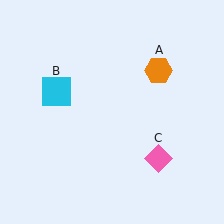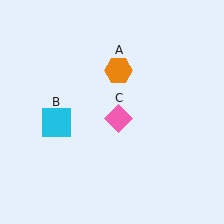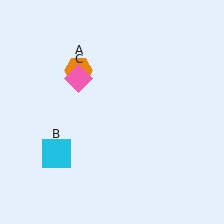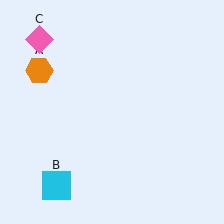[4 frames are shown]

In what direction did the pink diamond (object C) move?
The pink diamond (object C) moved up and to the left.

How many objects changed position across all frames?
3 objects changed position: orange hexagon (object A), cyan square (object B), pink diamond (object C).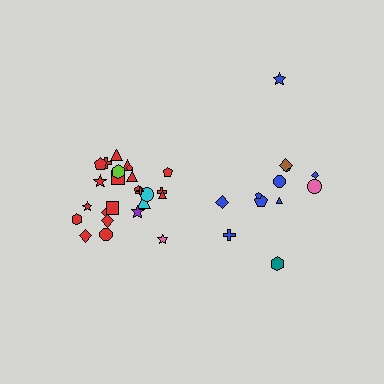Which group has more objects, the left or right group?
The left group.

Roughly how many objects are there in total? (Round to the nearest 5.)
Roughly 35 objects in total.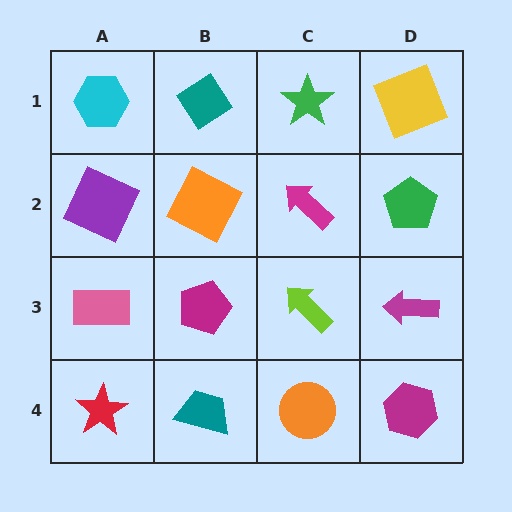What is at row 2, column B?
An orange square.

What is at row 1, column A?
A cyan hexagon.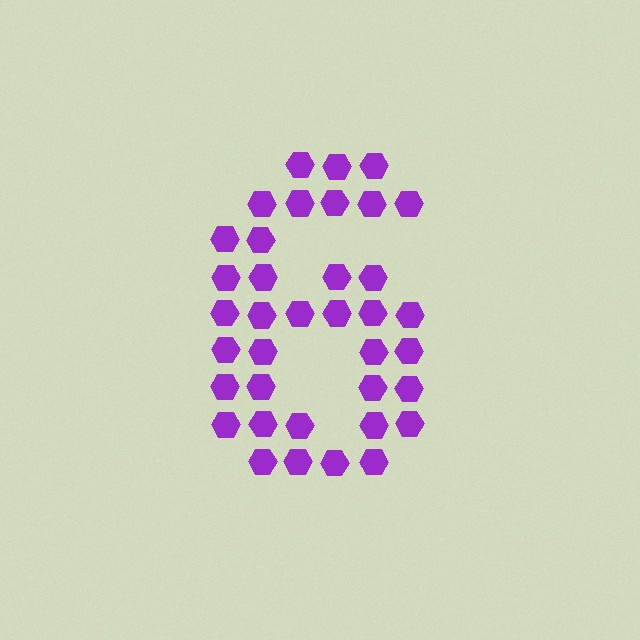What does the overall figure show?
The overall figure shows the digit 6.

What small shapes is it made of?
It is made of small hexagons.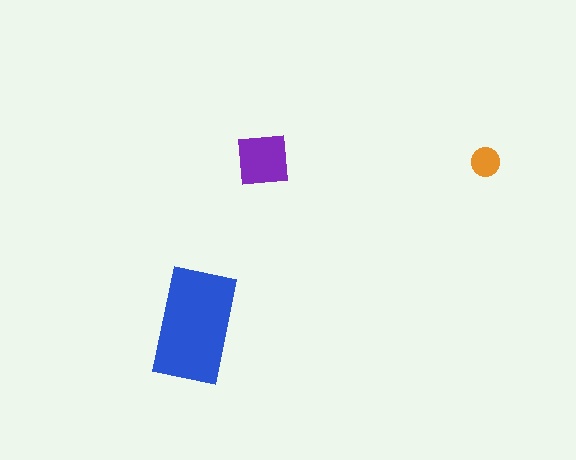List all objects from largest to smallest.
The blue rectangle, the purple square, the orange circle.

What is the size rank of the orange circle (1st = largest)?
3rd.